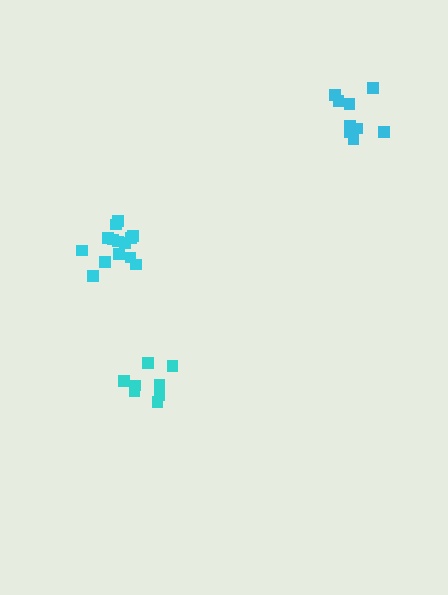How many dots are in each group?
Group 1: 14 dots, Group 2: 9 dots, Group 3: 8 dots (31 total).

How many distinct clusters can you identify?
There are 3 distinct clusters.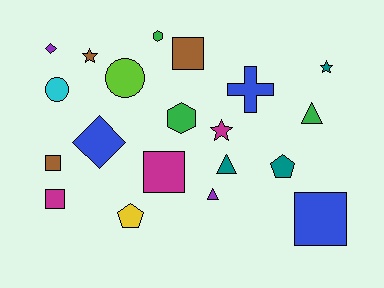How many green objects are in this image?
There are 3 green objects.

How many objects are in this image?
There are 20 objects.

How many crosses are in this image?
There is 1 cross.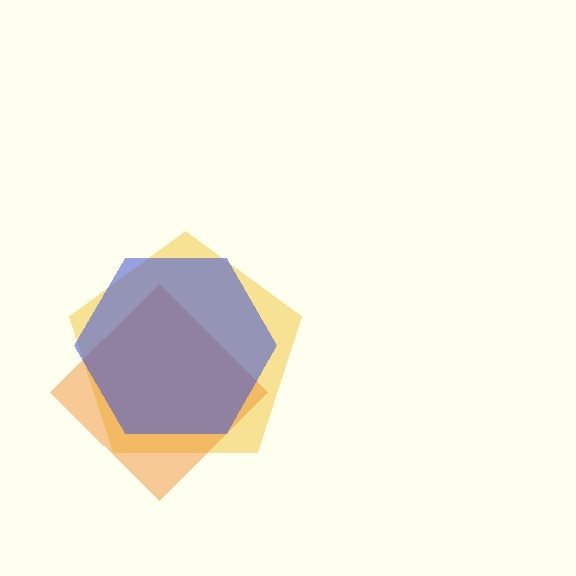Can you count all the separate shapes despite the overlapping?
Yes, there are 3 separate shapes.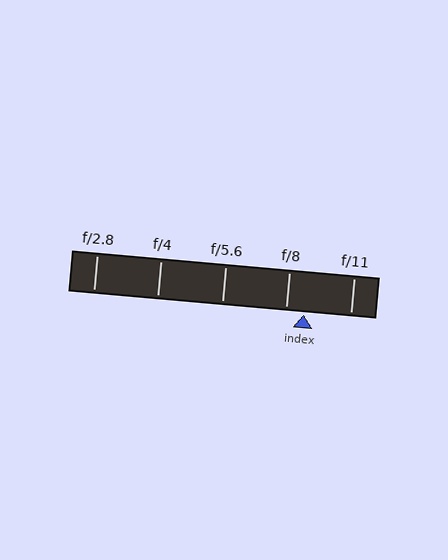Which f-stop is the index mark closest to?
The index mark is closest to f/8.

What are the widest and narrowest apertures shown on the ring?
The widest aperture shown is f/2.8 and the narrowest is f/11.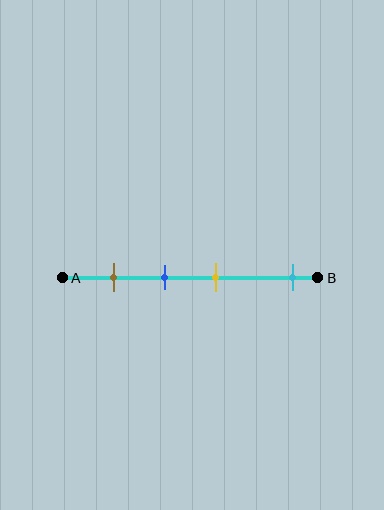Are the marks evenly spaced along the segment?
No, the marks are not evenly spaced.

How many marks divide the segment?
There are 4 marks dividing the segment.